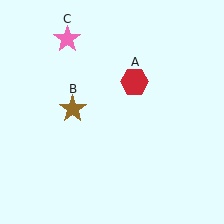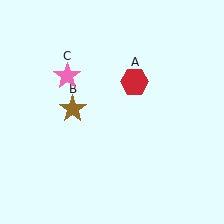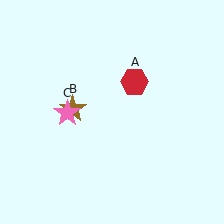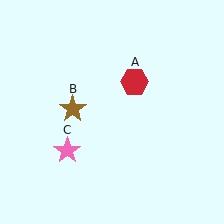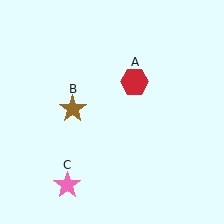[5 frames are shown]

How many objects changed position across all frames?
1 object changed position: pink star (object C).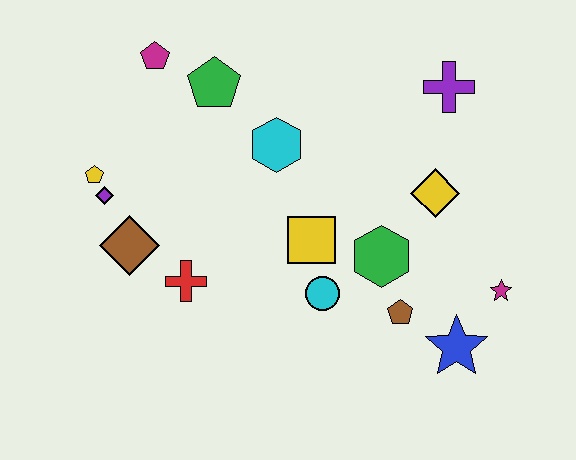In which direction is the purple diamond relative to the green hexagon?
The purple diamond is to the left of the green hexagon.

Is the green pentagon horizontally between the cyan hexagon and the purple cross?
No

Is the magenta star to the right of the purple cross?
Yes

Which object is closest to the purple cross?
The yellow diamond is closest to the purple cross.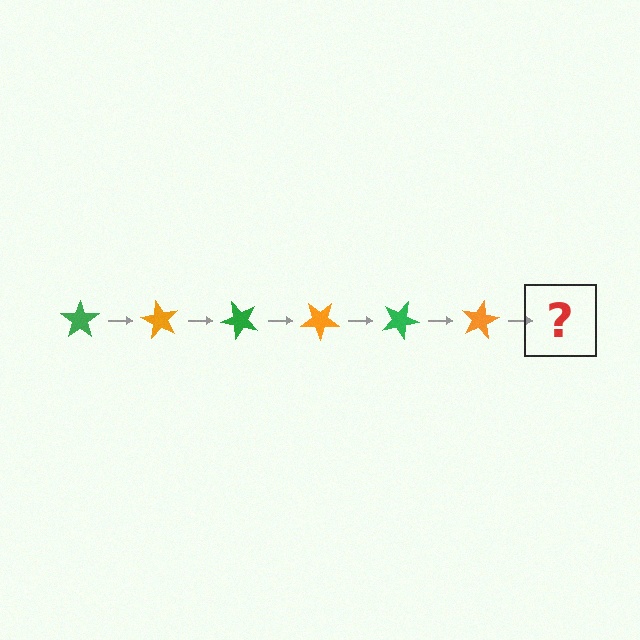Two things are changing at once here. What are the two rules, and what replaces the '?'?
The two rules are that it rotates 60 degrees each step and the color cycles through green and orange. The '?' should be a green star, rotated 360 degrees from the start.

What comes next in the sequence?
The next element should be a green star, rotated 360 degrees from the start.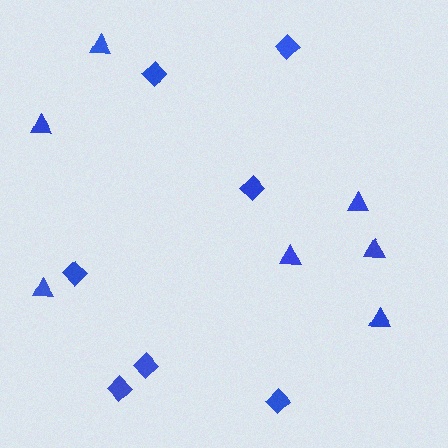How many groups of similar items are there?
There are 2 groups: one group of diamonds (7) and one group of triangles (7).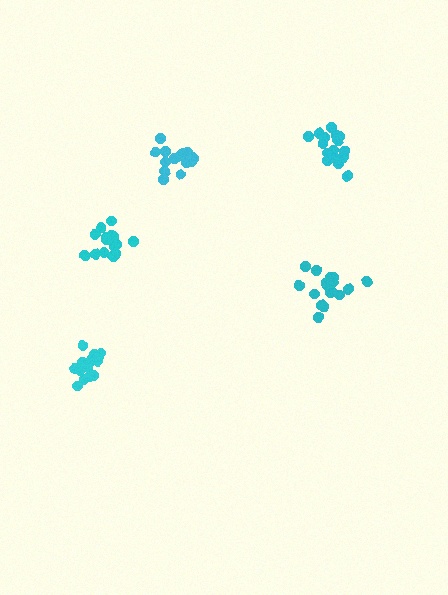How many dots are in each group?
Group 1: 17 dots, Group 2: 16 dots, Group 3: 19 dots, Group 4: 18 dots, Group 5: 20 dots (90 total).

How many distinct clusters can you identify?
There are 5 distinct clusters.